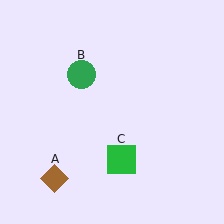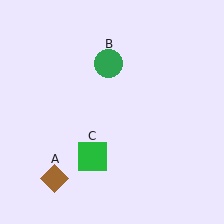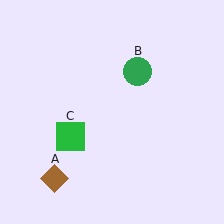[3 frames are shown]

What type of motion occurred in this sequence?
The green circle (object B), green square (object C) rotated clockwise around the center of the scene.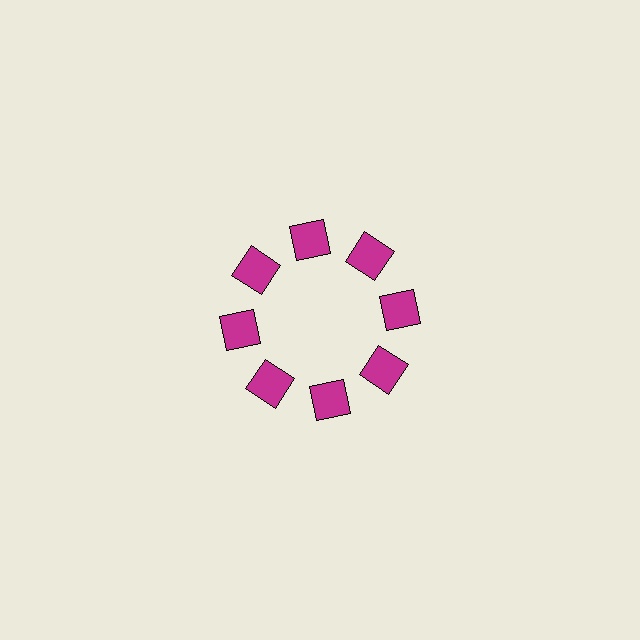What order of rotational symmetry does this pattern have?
This pattern has 8-fold rotational symmetry.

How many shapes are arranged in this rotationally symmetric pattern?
There are 8 shapes, arranged in 8 groups of 1.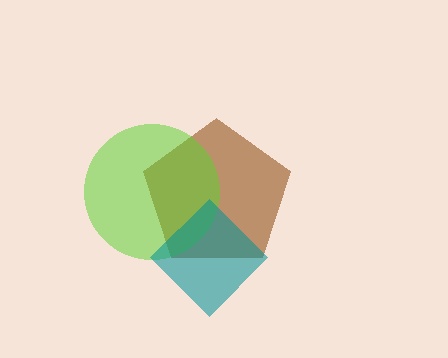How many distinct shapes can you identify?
There are 3 distinct shapes: a brown pentagon, a lime circle, a teal diamond.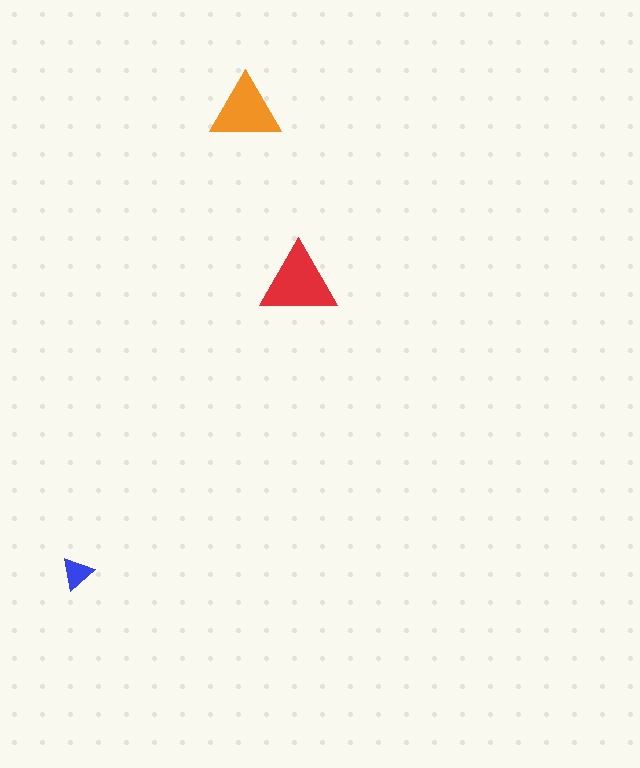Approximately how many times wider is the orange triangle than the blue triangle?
About 2 times wider.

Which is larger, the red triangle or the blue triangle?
The red one.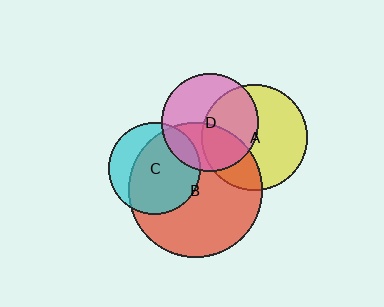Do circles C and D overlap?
Yes.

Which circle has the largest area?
Circle B (red).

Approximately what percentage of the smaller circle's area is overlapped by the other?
Approximately 15%.